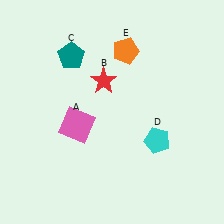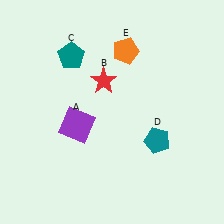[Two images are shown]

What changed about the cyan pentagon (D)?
In Image 1, D is cyan. In Image 2, it changed to teal.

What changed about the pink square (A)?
In Image 1, A is pink. In Image 2, it changed to purple.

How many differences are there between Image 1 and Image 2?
There are 2 differences between the two images.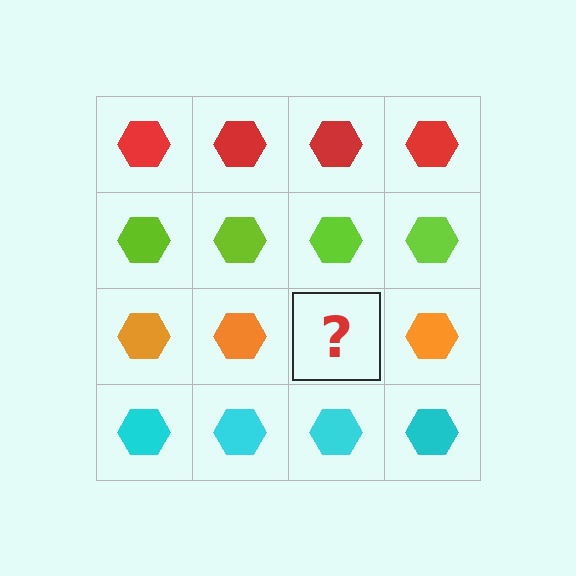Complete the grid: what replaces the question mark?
The question mark should be replaced with an orange hexagon.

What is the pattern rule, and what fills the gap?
The rule is that each row has a consistent color. The gap should be filled with an orange hexagon.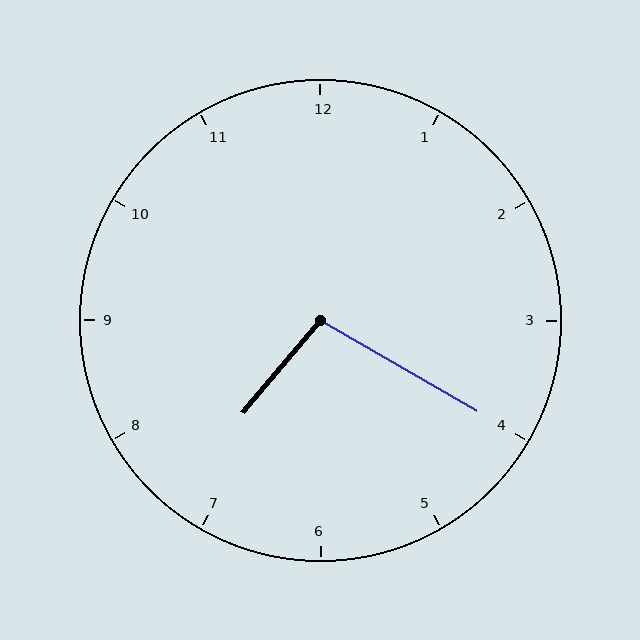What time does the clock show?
7:20.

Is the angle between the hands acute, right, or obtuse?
It is obtuse.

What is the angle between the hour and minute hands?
Approximately 100 degrees.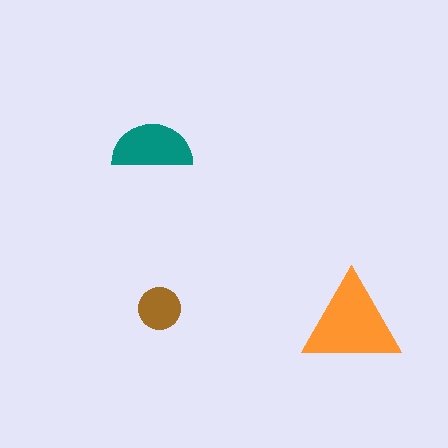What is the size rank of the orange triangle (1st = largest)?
1st.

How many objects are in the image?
There are 3 objects in the image.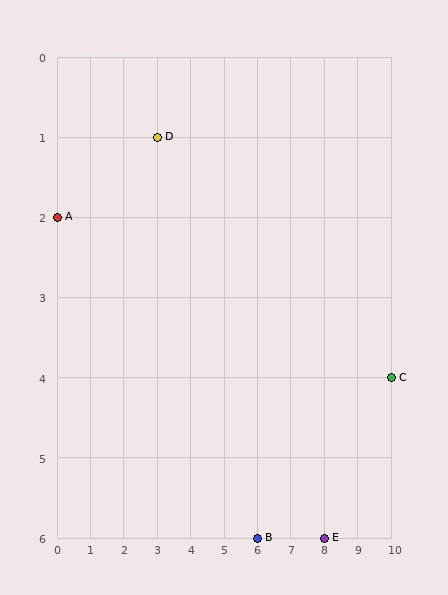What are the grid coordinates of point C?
Point C is at grid coordinates (10, 4).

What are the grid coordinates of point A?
Point A is at grid coordinates (0, 2).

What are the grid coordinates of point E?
Point E is at grid coordinates (8, 6).